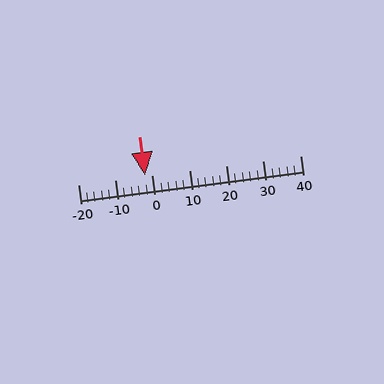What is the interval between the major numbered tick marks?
The major tick marks are spaced 10 units apart.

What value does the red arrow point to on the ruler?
The red arrow points to approximately -2.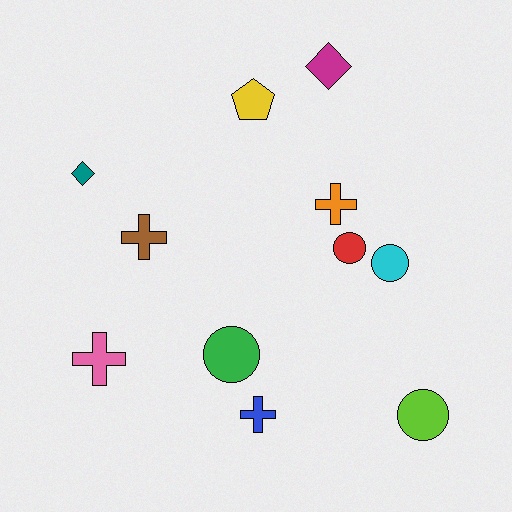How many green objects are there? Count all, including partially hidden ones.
There is 1 green object.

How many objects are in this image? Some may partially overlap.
There are 11 objects.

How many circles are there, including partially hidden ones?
There are 4 circles.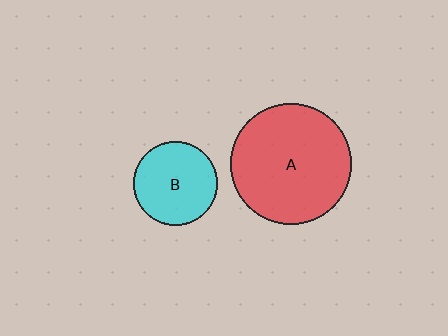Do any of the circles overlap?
No, none of the circles overlap.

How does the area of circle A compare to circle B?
Approximately 2.1 times.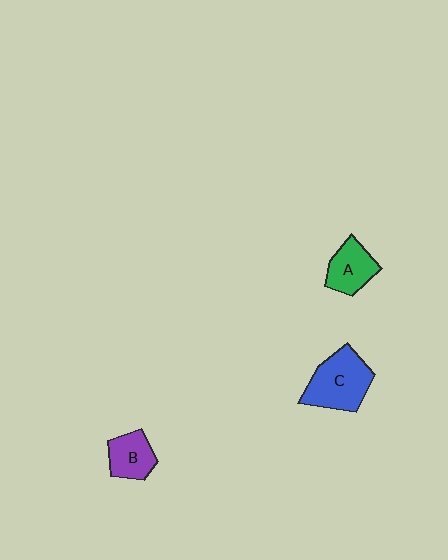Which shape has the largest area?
Shape C (blue).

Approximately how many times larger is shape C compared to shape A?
Approximately 1.5 times.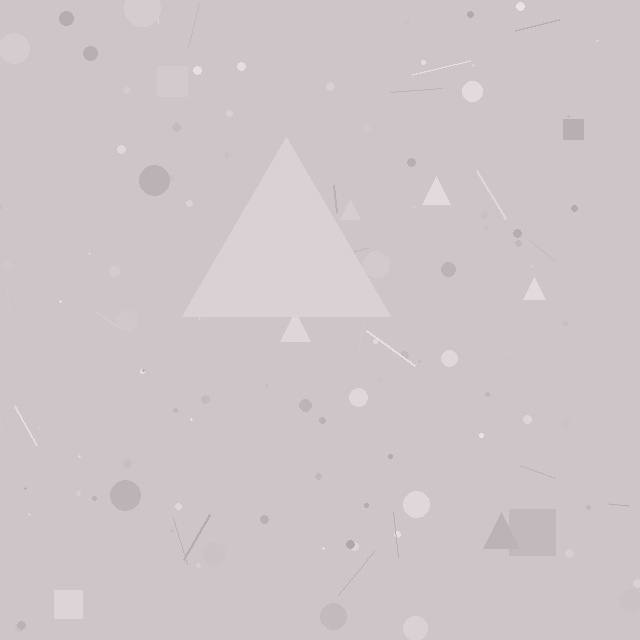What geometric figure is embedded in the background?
A triangle is embedded in the background.